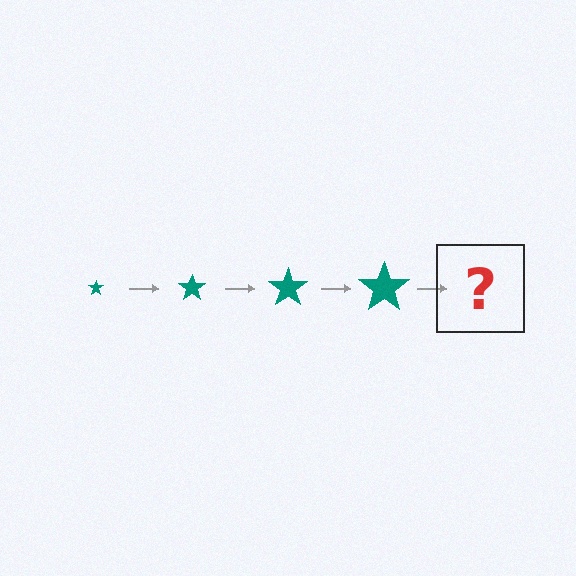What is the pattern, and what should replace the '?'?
The pattern is that the star gets progressively larger each step. The '?' should be a teal star, larger than the previous one.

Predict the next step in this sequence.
The next step is a teal star, larger than the previous one.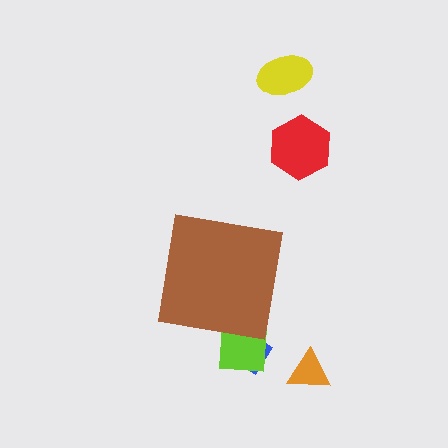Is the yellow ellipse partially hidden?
No, the yellow ellipse is fully visible.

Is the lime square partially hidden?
Yes, the lime square is partially hidden behind the brown square.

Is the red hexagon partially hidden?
No, the red hexagon is fully visible.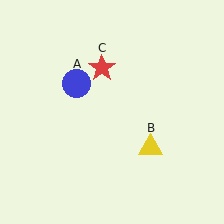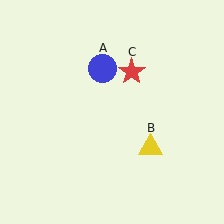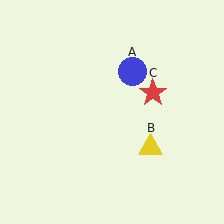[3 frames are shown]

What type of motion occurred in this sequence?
The blue circle (object A), red star (object C) rotated clockwise around the center of the scene.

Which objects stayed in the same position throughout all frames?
Yellow triangle (object B) remained stationary.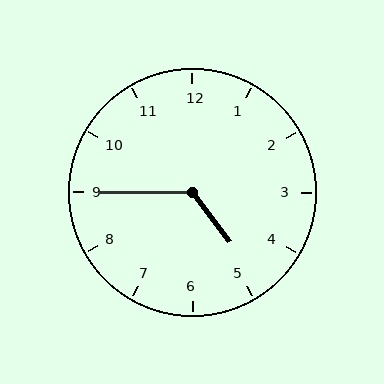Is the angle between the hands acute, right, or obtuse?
It is obtuse.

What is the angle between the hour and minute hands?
Approximately 128 degrees.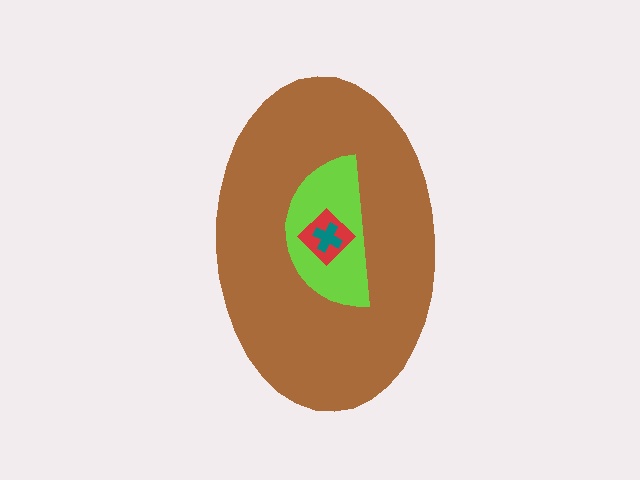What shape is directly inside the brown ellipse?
The lime semicircle.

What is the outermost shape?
The brown ellipse.